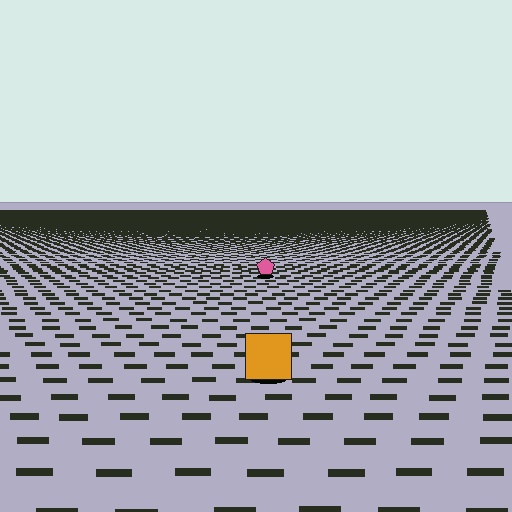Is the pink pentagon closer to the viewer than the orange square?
No. The orange square is closer — you can tell from the texture gradient: the ground texture is coarser near it.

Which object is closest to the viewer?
The orange square is closest. The texture marks near it are larger and more spread out.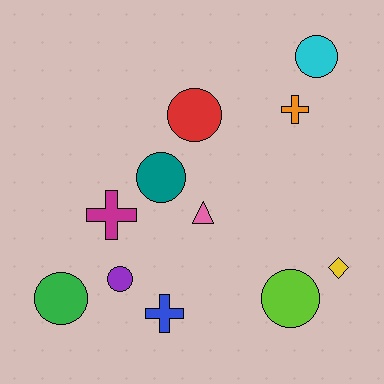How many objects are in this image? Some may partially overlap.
There are 11 objects.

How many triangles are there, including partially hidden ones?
There is 1 triangle.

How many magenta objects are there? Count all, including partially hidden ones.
There is 1 magenta object.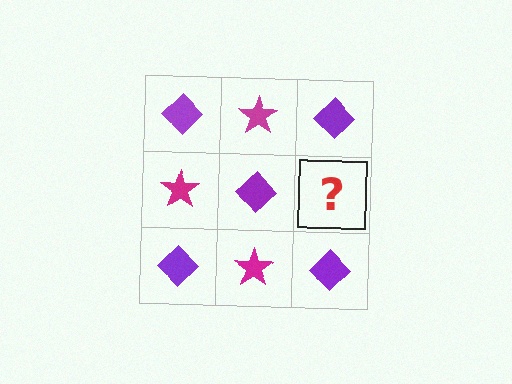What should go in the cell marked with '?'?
The missing cell should contain a magenta star.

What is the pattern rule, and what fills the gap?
The rule is that it alternates purple diamond and magenta star in a checkerboard pattern. The gap should be filled with a magenta star.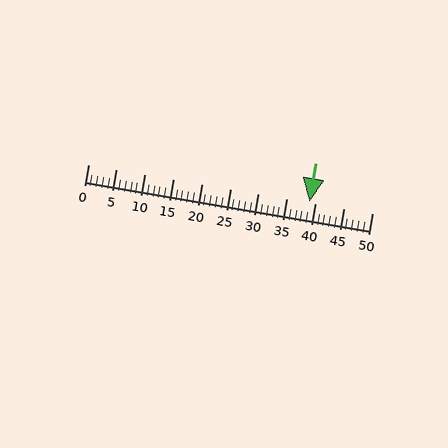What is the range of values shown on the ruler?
The ruler shows values from 0 to 50.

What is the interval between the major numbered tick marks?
The major tick marks are spaced 5 units apart.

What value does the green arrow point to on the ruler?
The green arrow points to approximately 39.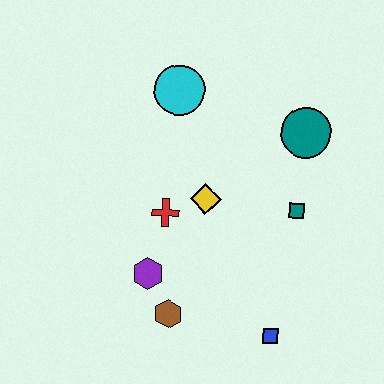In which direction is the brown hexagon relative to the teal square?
The brown hexagon is to the left of the teal square.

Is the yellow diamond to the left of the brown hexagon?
No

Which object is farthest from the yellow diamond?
The blue square is farthest from the yellow diamond.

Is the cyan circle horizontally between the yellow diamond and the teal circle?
No